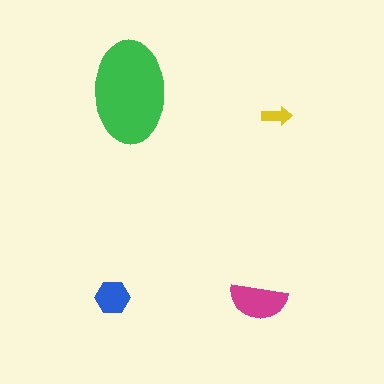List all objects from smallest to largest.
The yellow arrow, the blue hexagon, the magenta semicircle, the green ellipse.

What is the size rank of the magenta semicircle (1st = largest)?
2nd.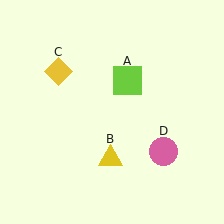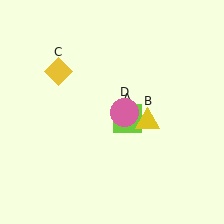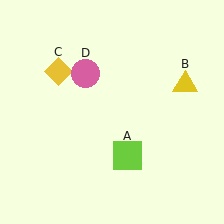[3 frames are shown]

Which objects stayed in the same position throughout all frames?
Yellow diamond (object C) remained stationary.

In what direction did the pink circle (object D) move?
The pink circle (object D) moved up and to the left.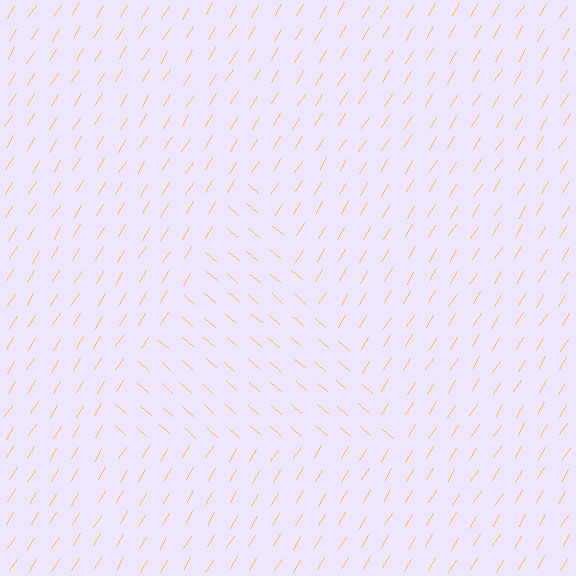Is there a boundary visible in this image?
Yes, there is a texture boundary formed by a change in line orientation.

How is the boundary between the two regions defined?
The boundary is defined purely by a change in line orientation (approximately 81 degrees difference). All lines are the same color and thickness.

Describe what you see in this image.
The image is filled with small yellow line segments. A triangle region in the image has lines oriented differently from the surrounding lines, creating a visible texture boundary.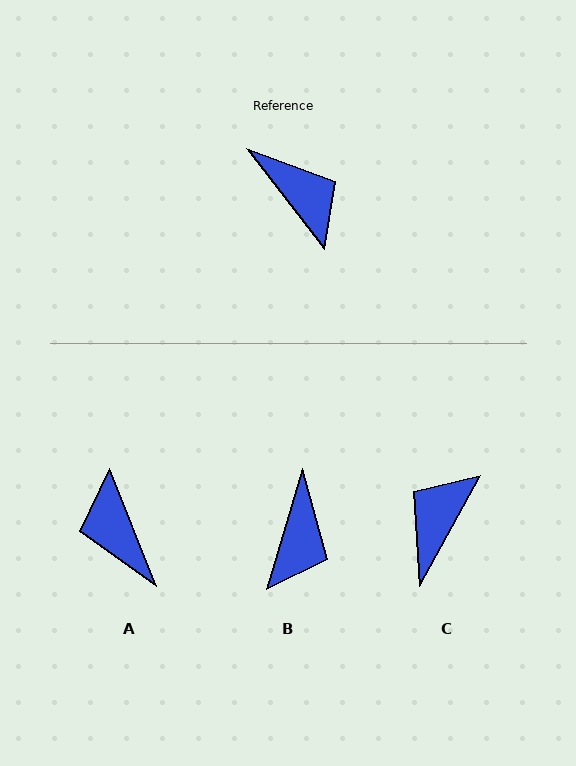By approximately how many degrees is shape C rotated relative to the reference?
Approximately 113 degrees counter-clockwise.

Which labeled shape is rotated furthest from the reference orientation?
A, about 164 degrees away.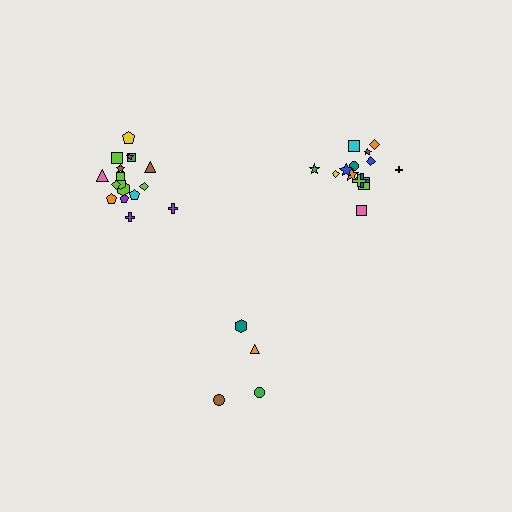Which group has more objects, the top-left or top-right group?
The top-left group.